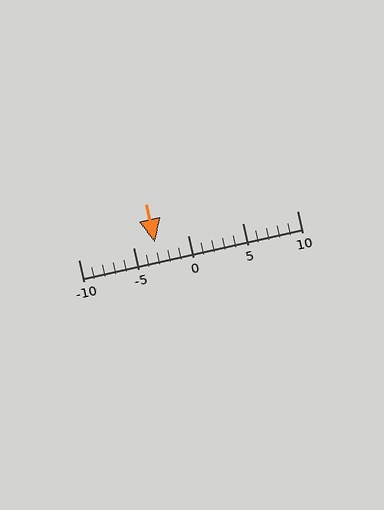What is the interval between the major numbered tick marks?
The major tick marks are spaced 5 units apart.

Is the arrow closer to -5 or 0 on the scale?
The arrow is closer to -5.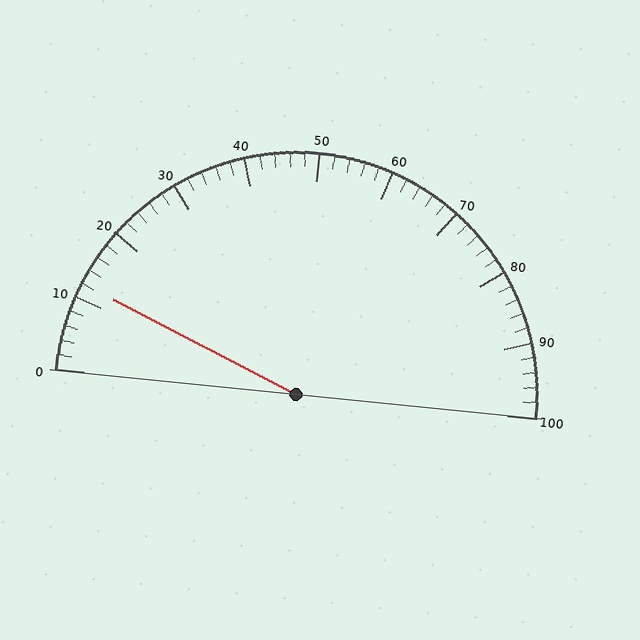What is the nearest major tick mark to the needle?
The nearest major tick mark is 10.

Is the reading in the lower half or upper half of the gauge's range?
The reading is in the lower half of the range (0 to 100).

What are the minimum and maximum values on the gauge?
The gauge ranges from 0 to 100.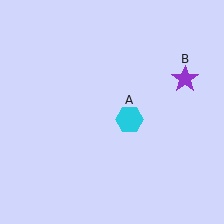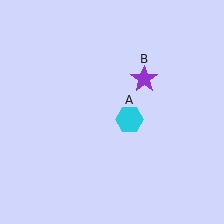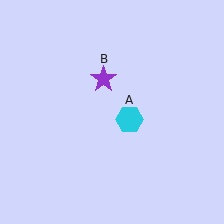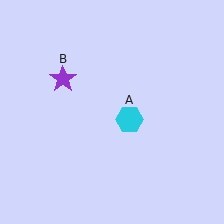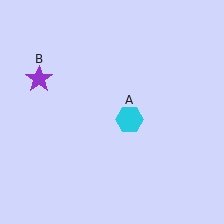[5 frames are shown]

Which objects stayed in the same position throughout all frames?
Cyan hexagon (object A) remained stationary.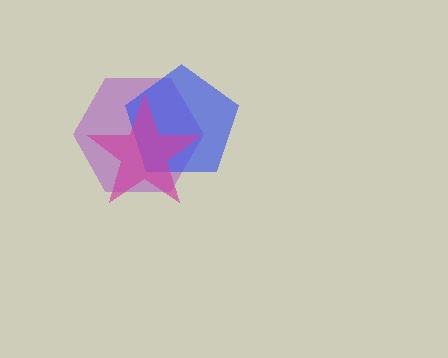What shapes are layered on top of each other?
The layered shapes are: a purple hexagon, a blue pentagon, a magenta star.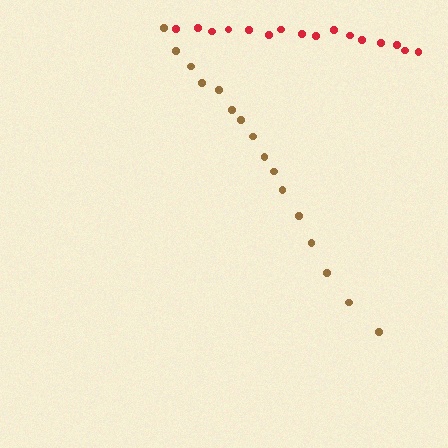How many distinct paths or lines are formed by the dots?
There are 2 distinct paths.